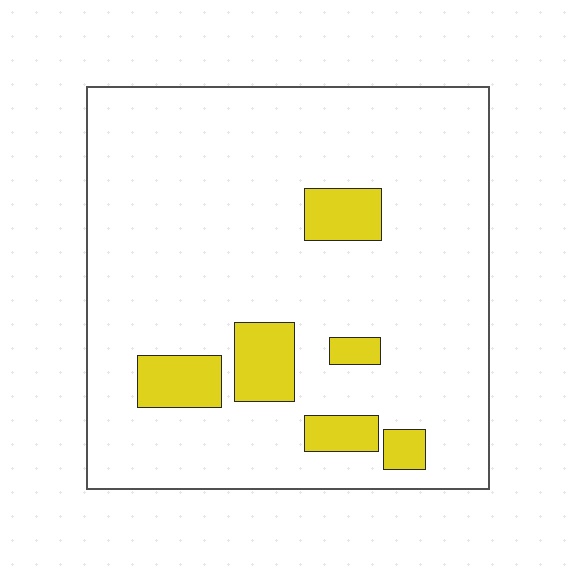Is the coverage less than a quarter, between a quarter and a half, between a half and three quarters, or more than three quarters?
Less than a quarter.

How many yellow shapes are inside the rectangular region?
6.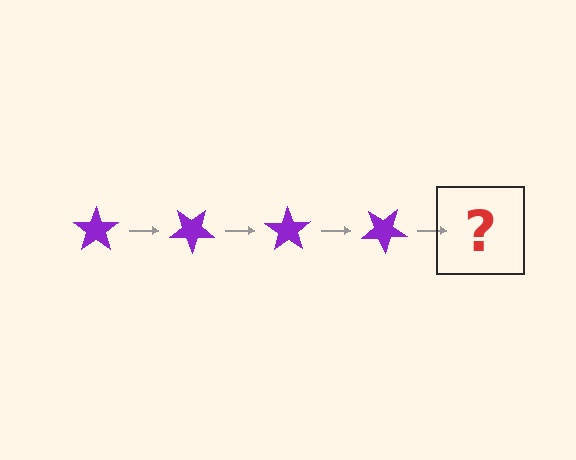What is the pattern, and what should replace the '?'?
The pattern is that the star rotates 35 degrees each step. The '?' should be a purple star rotated 140 degrees.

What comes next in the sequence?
The next element should be a purple star rotated 140 degrees.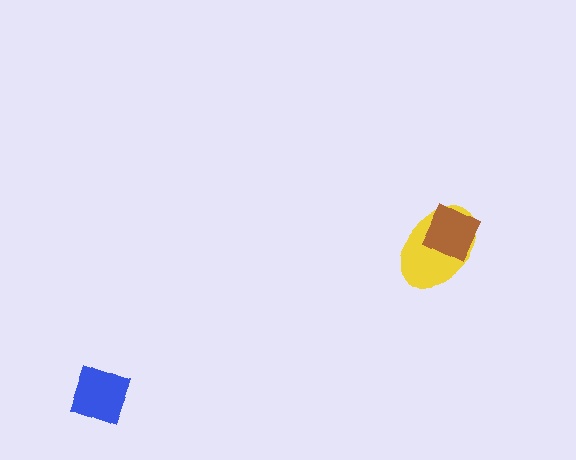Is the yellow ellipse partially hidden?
Yes, it is partially covered by another shape.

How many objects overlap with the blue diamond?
0 objects overlap with the blue diamond.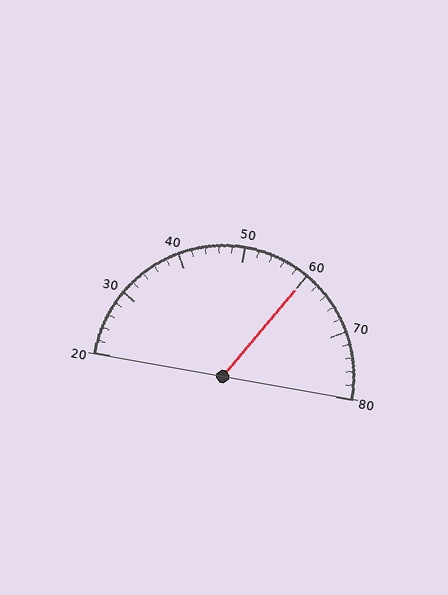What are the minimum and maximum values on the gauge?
The gauge ranges from 20 to 80.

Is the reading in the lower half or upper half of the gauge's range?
The reading is in the upper half of the range (20 to 80).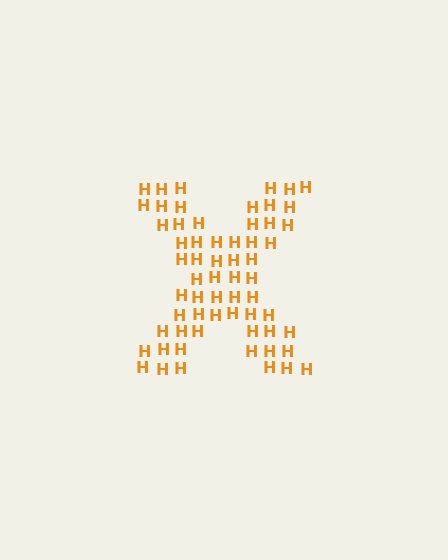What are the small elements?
The small elements are letter H's.